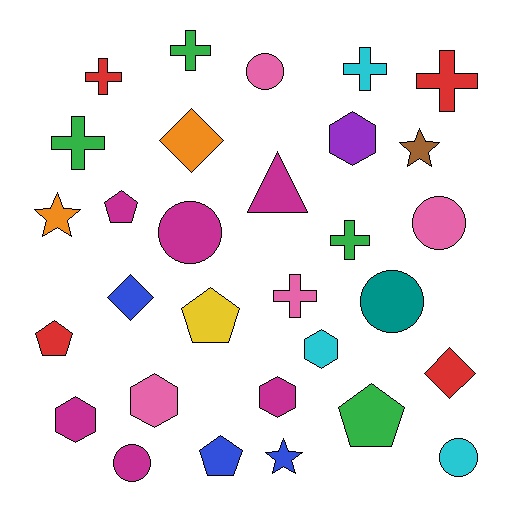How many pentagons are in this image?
There are 5 pentagons.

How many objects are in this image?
There are 30 objects.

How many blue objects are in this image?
There are 3 blue objects.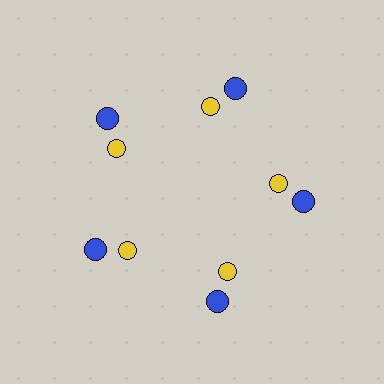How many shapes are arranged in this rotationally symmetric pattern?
There are 10 shapes, arranged in 5 groups of 2.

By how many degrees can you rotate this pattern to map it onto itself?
The pattern maps onto itself every 72 degrees of rotation.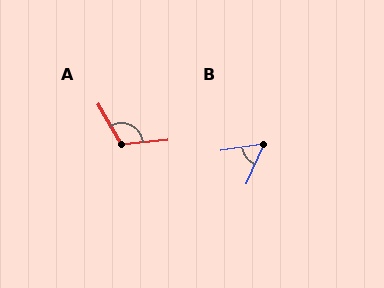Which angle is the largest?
A, at approximately 115 degrees.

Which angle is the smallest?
B, at approximately 57 degrees.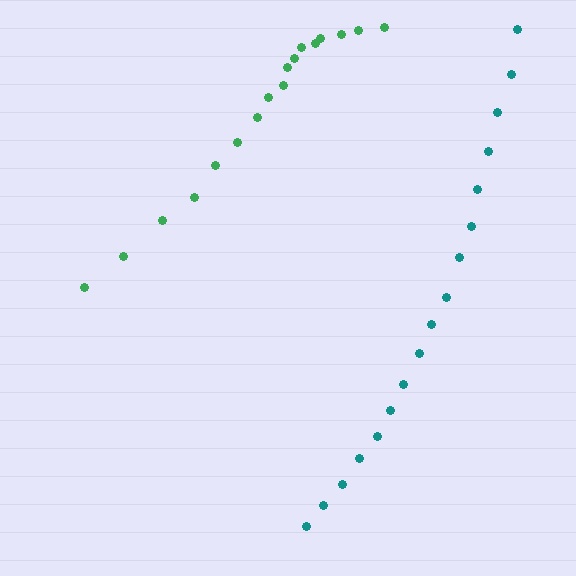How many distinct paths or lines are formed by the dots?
There are 2 distinct paths.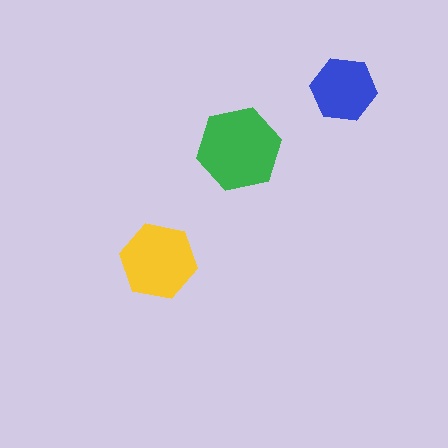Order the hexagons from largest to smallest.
the green one, the yellow one, the blue one.